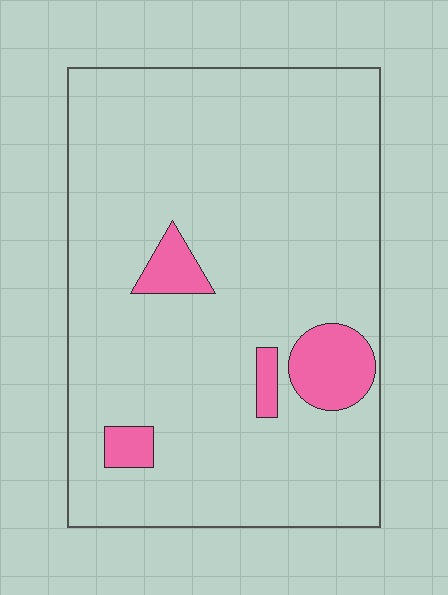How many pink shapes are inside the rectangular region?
4.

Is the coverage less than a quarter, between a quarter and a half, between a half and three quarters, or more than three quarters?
Less than a quarter.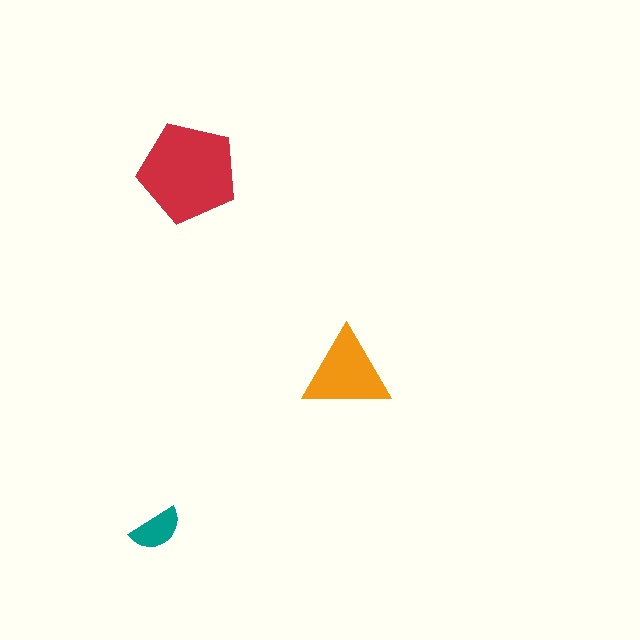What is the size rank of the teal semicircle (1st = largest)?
3rd.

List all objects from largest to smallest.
The red pentagon, the orange triangle, the teal semicircle.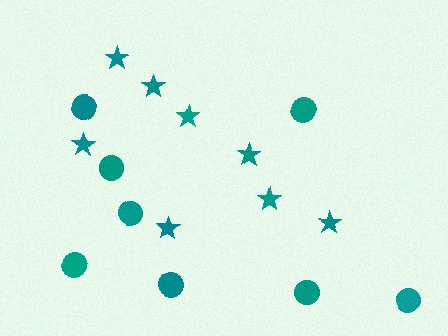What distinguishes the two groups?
There are 2 groups: one group of stars (8) and one group of circles (8).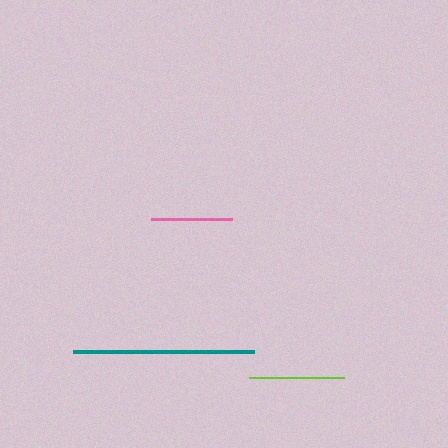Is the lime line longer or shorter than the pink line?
The lime line is longer than the pink line.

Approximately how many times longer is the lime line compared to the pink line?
The lime line is approximately 1.2 times the length of the pink line.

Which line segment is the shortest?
The pink line is the shortest at approximately 81 pixels.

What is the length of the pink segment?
The pink segment is approximately 81 pixels long.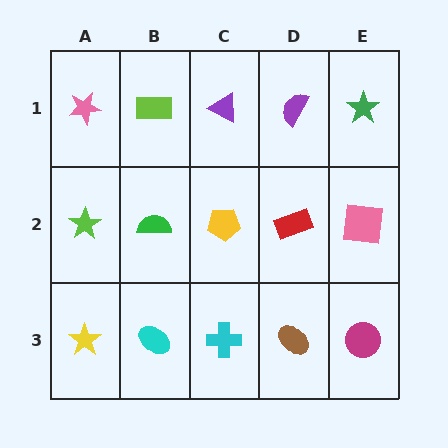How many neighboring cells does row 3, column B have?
3.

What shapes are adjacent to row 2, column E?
A green star (row 1, column E), a magenta circle (row 3, column E), a red rectangle (row 2, column D).